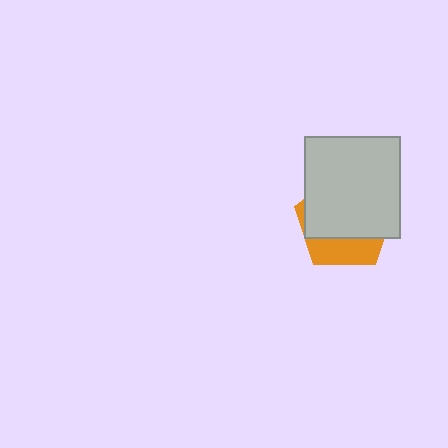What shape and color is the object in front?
The object in front is a light gray rectangle.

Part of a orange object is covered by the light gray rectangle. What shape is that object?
It is a pentagon.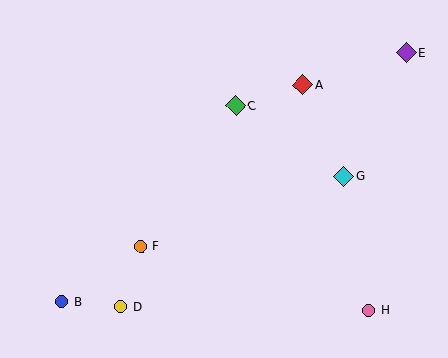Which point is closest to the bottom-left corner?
Point B is closest to the bottom-left corner.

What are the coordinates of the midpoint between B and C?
The midpoint between B and C is at (149, 204).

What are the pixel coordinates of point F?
Point F is at (141, 246).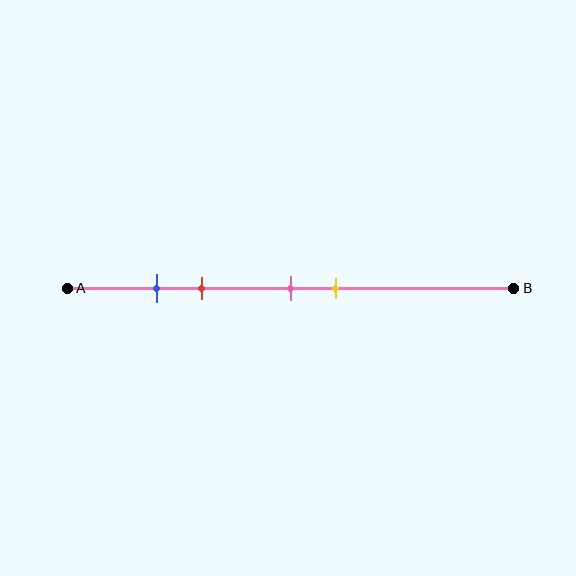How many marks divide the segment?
There are 4 marks dividing the segment.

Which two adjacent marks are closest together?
The blue and red marks are the closest adjacent pair.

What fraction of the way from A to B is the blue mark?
The blue mark is approximately 20% (0.2) of the way from A to B.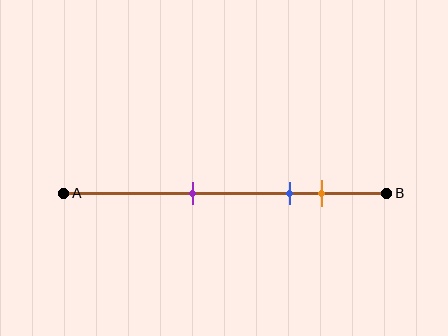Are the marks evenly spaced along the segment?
No, the marks are not evenly spaced.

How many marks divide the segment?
There are 3 marks dividing the segment.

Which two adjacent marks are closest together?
The blue and orange marks are the closest adjacent pair.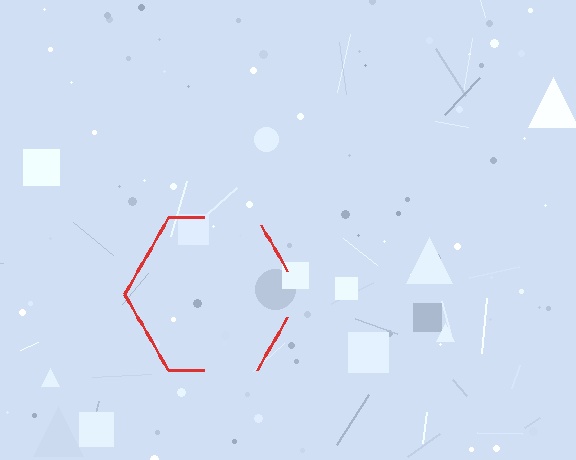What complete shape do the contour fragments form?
The contour fragments form a hexagon.